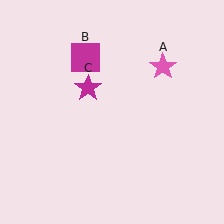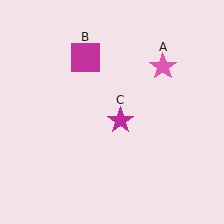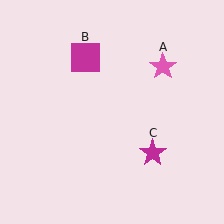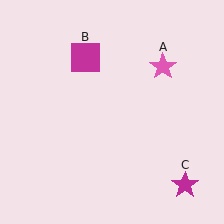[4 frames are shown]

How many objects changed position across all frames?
1 object changed position: magenta star (object C).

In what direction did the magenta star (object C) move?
The magenta star (object C) moved down and to the right.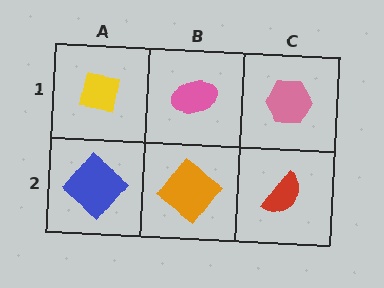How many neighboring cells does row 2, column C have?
2.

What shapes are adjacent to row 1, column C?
A red semicircle (row 2, column C), a pink ellipse (row 1, column B).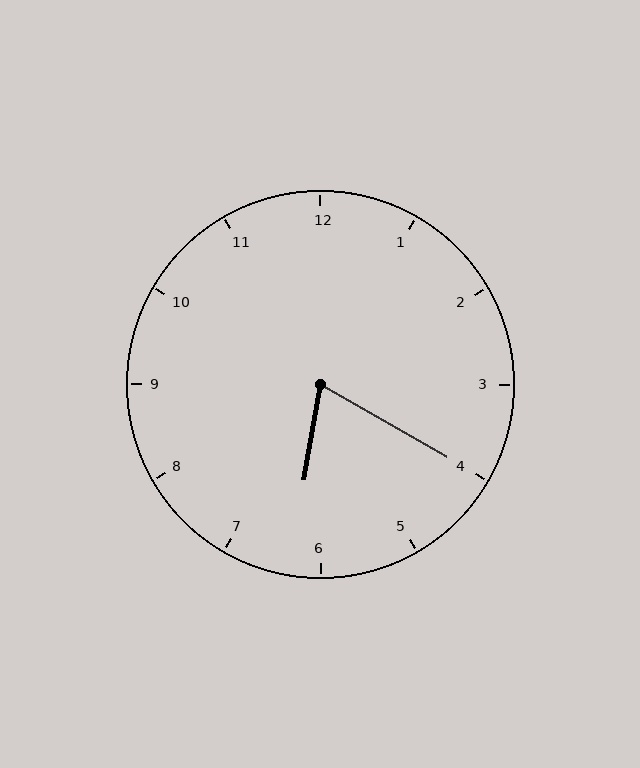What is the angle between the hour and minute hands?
Approximately 70 degrees.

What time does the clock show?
6:20.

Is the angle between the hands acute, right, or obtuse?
It is acute.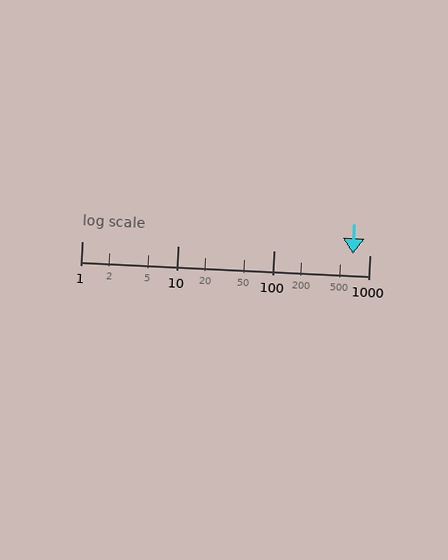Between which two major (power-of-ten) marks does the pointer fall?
The pointer is between 100 and 1000.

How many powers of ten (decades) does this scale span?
The scale spans 3 decades, from 1 to 1000.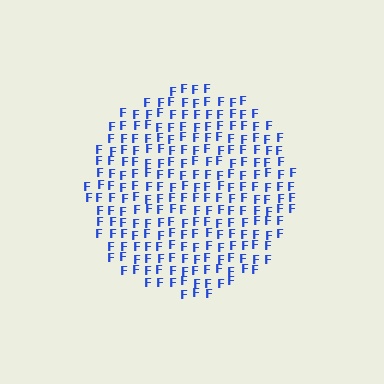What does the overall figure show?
The overall figure shows a circle.